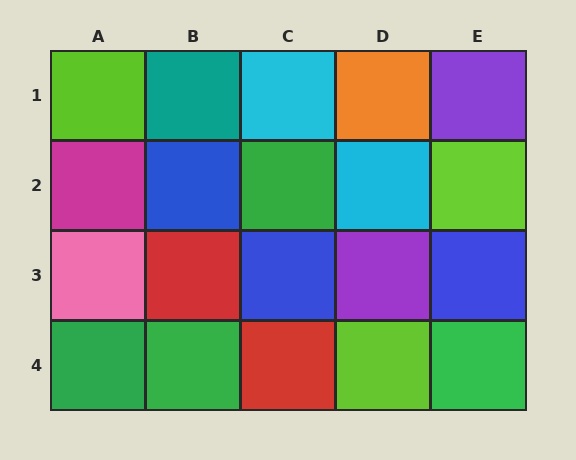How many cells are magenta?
1 cell is magenta.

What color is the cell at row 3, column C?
Blue.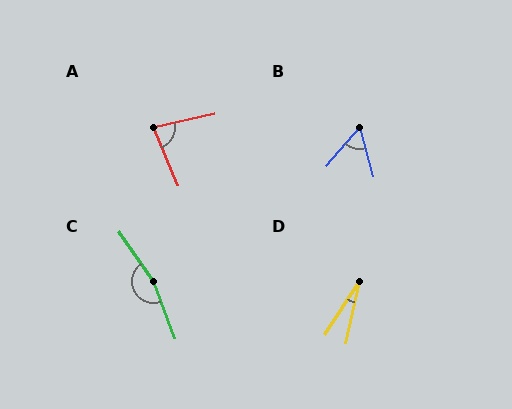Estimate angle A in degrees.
Approximately 80 degrees.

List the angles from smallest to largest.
D (21°), B (56°), A (80°), C (166°).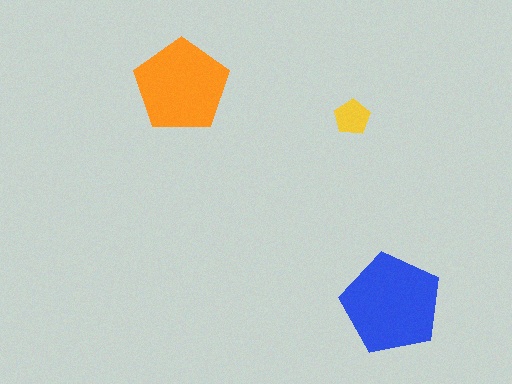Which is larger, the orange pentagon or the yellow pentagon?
The orange one.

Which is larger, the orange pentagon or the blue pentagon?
The blue one.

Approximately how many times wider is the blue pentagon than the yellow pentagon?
About 3 times wider.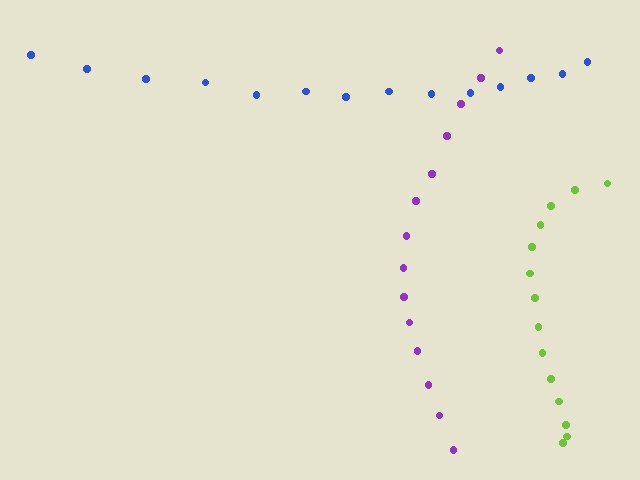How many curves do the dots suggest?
There are 3 distinct paths.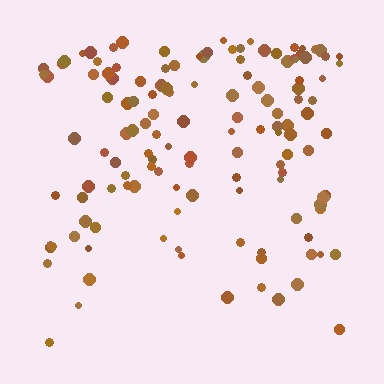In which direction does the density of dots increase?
From bottom to top, with the top side densest.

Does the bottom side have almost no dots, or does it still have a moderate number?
Still a moderate number, just noticeably fewer than the top.